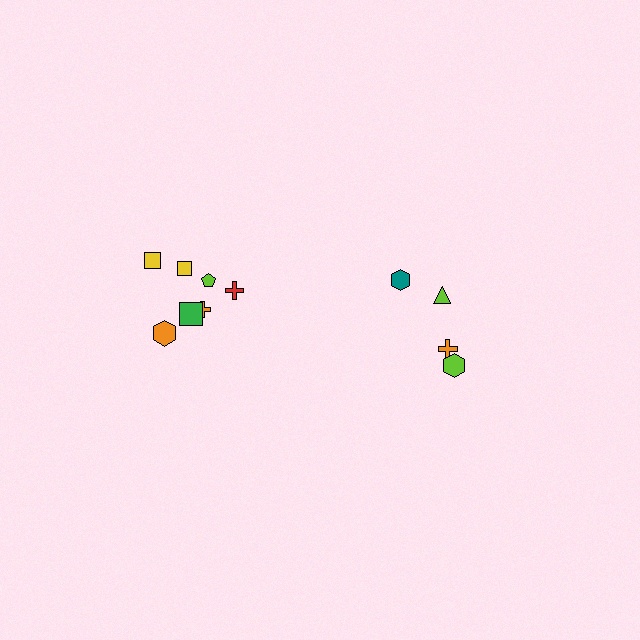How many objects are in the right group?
There are 4 objects.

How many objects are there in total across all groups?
There are 11 objects.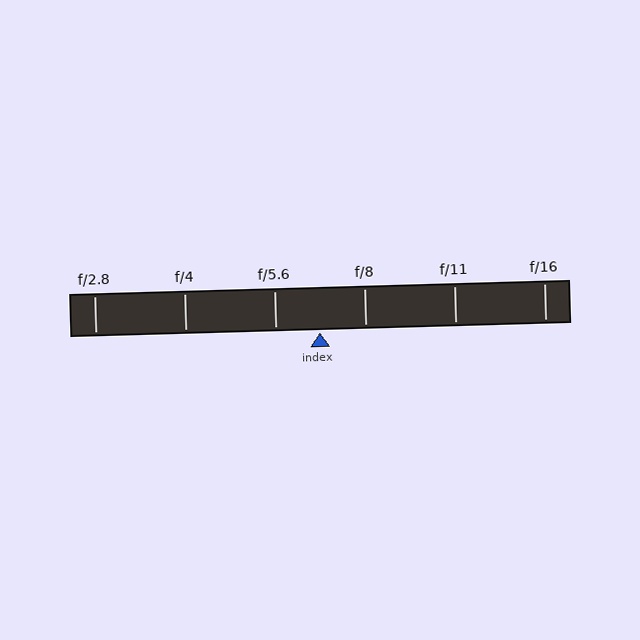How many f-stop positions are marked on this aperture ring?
There are 6 f-stop positions marked.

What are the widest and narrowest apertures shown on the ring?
The widest aperture shown is f/2.8 and the narrowest is f/16.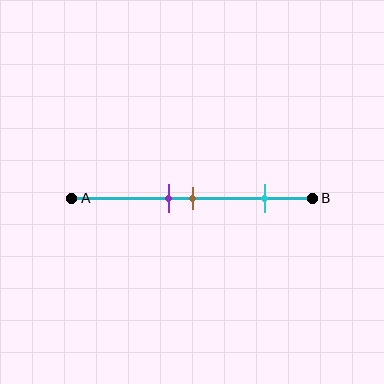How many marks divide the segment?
There are 3 marks dividing the segment.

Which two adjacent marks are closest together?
The purple and brown marks are the closest adjacent pair.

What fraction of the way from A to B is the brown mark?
The brown mark is approximately 50% (0.5) of the way from A to B.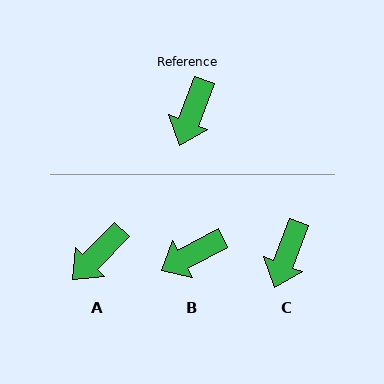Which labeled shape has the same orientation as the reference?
C.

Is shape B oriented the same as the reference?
No, it is off by about 41 degrees.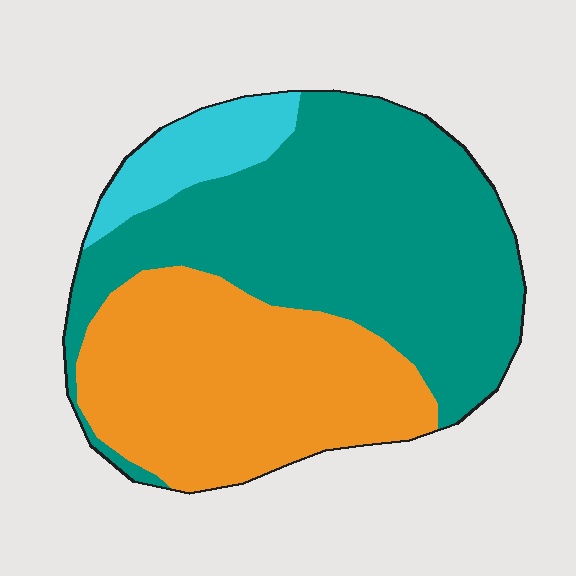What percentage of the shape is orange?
Orange takes up about three eighths (3/8) of the shape.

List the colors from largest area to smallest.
From largest to smallest: teal, orange, cyan.